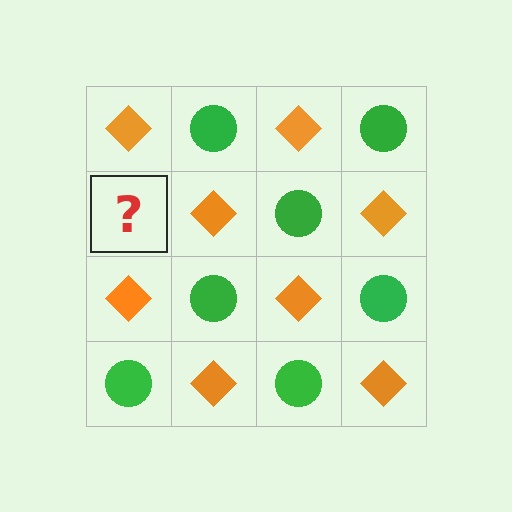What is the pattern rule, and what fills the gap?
The rule is that it alternates orange diamond and green circle in a checkerboard pattern. The gap should be filled with a green circle.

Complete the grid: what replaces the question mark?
The question mark should be replaced with a green circle.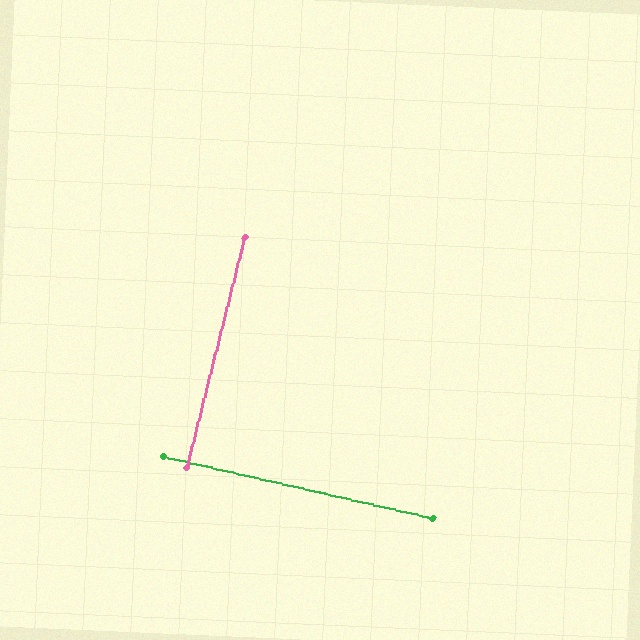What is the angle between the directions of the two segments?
Approximately 89 degrees.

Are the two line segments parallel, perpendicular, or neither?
Perpendicular — they meet at approximately 89°.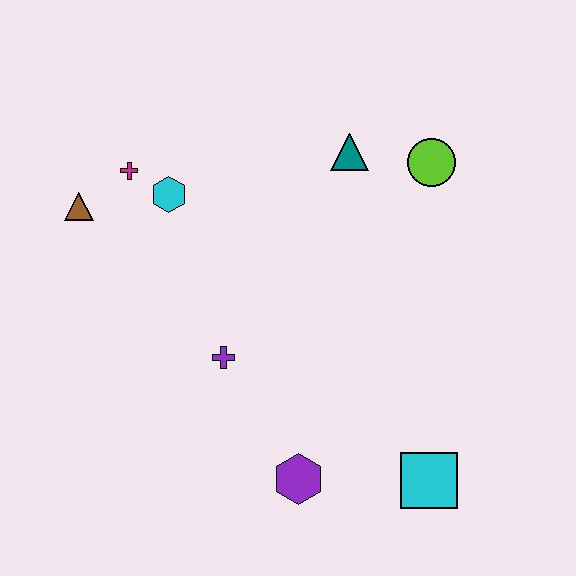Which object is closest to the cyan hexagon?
The magenta cross is closest to the cyan hexagon.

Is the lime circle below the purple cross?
No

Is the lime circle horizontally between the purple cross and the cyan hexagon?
No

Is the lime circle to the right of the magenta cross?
Yes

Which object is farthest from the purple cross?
The lime circle is farthest from the purple cross.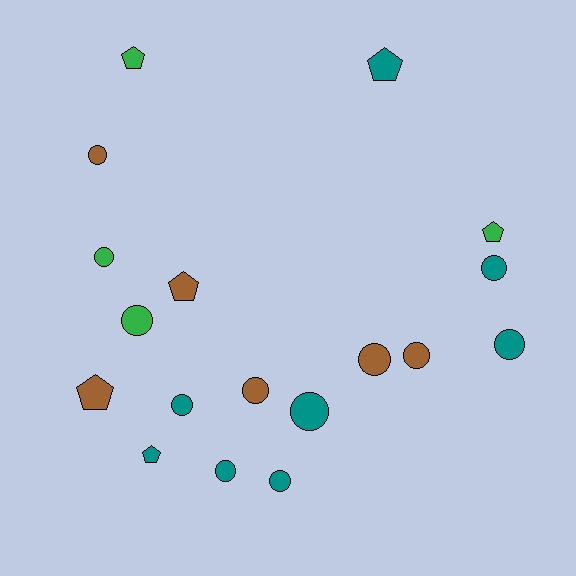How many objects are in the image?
There are 18 objects.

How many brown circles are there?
There are 4 brown circles.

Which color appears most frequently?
Teal, with 8 objects.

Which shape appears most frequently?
Circle, with 12 objects.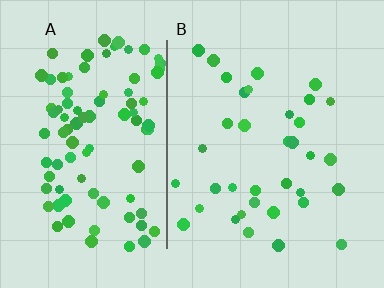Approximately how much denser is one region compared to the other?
Approximately 2.8× — region A over region B.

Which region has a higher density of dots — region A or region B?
A (the left).